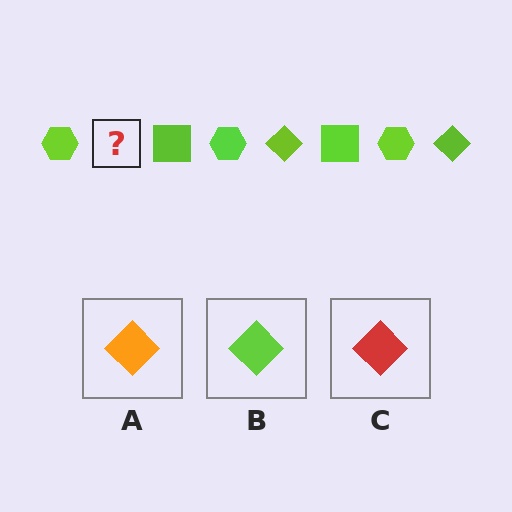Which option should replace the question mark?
Option B.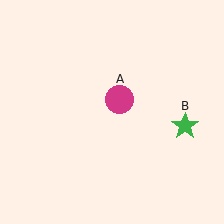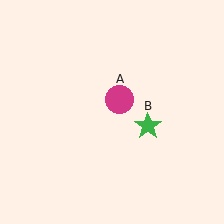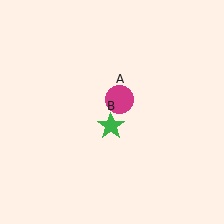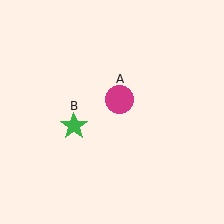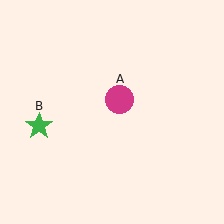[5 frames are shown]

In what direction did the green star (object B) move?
The green star (object B) moved left.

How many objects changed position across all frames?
1 object changed position: green star (object B).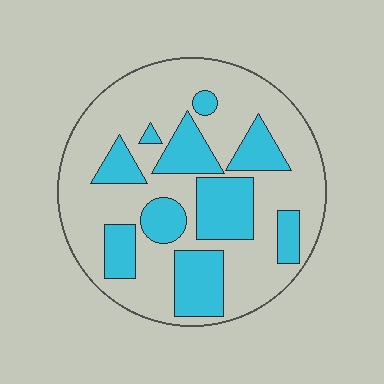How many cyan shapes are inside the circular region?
10.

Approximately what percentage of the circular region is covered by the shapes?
Approximately 30%.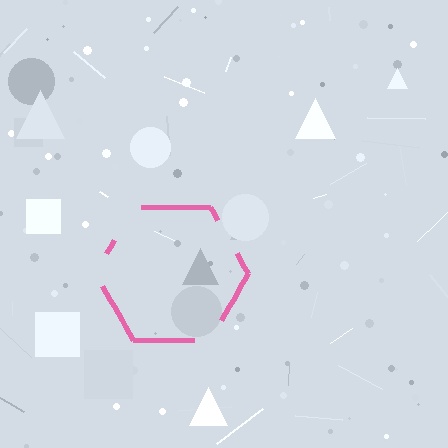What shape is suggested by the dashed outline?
The dashed outline suggests a hexagon.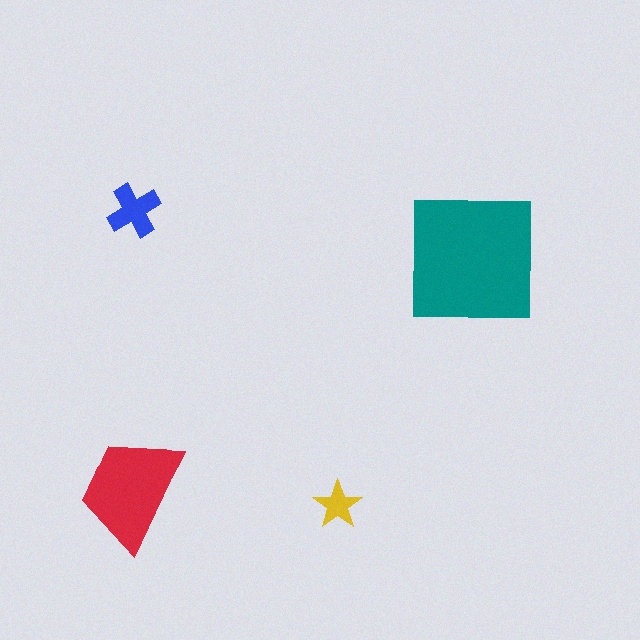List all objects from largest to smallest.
The teal square, the red trapezoid, the blue cross, the yellow star.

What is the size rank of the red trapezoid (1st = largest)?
2nd.